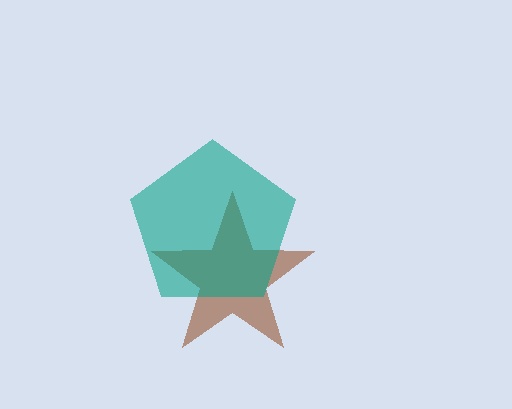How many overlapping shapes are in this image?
There are 2 overlapping shapes in the image.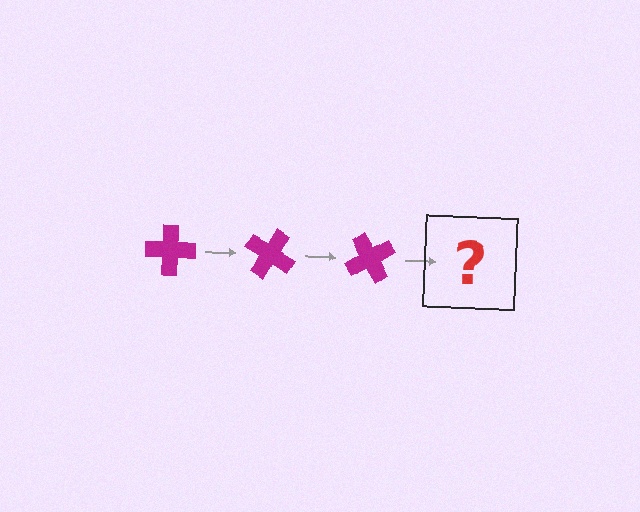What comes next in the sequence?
The next element should be a magenta cross rotated 90 degrees.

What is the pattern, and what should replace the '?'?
The pattern is that the cross rotates 30 degrees each step. The '?' should be a magenta cross rotated 90 degrees.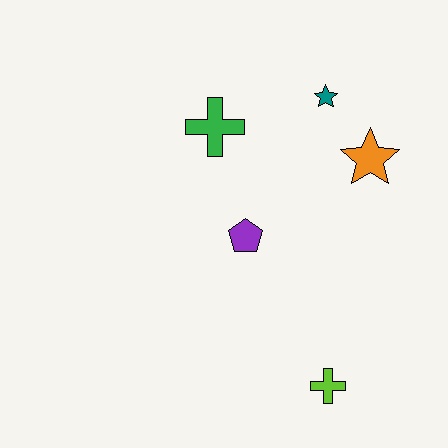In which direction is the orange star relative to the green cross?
The orange star is to the right of the green cross.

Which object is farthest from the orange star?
The lime cross is farthest from the orange star.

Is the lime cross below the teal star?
Yes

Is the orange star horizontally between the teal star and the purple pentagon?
No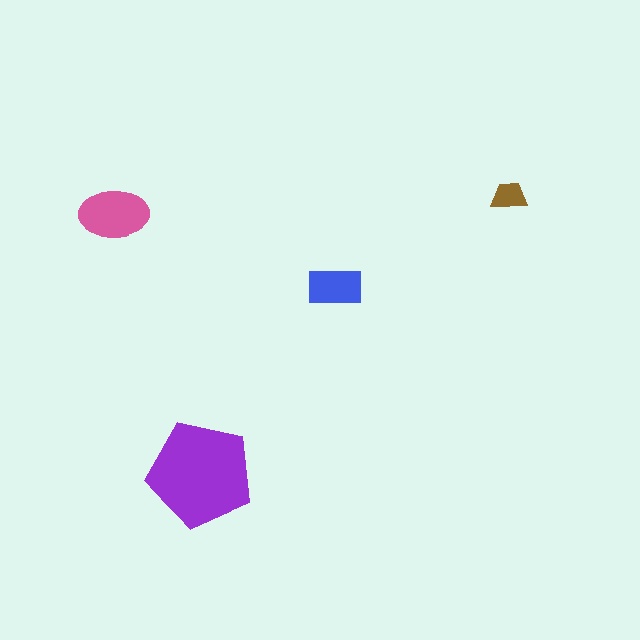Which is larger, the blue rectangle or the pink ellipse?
The pink ellipse.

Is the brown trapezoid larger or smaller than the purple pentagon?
Smaller.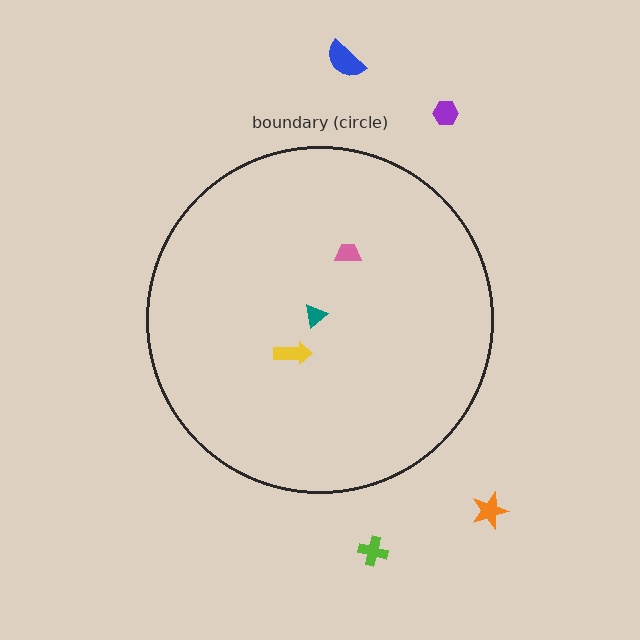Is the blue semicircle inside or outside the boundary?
Outside.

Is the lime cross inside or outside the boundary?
Outside.